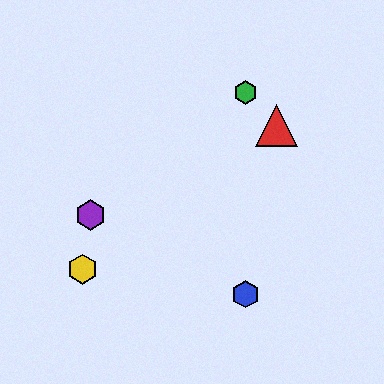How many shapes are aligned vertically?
2 shapes (the blue hexagon, the green hexagon) are aligned vertically.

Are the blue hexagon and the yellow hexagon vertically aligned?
No, the blue hexagon is at x≈246 and the yellow hexagon is at x≈83.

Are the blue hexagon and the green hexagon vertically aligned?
Yes, both are at x≈246.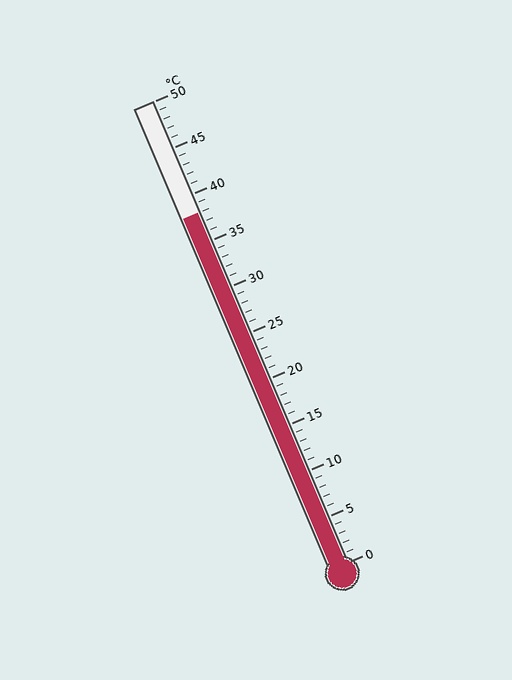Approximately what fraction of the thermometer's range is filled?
The thermometer is filled to approximately 75% of its range.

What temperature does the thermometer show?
The thermometer shows approximately 38°C.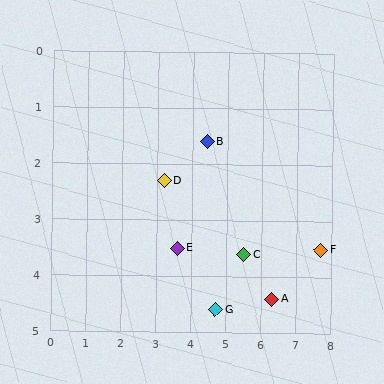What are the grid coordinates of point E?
Point E is at approximately (3.6, 3.5).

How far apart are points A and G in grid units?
Points A and G are about 1.6 grid units apart.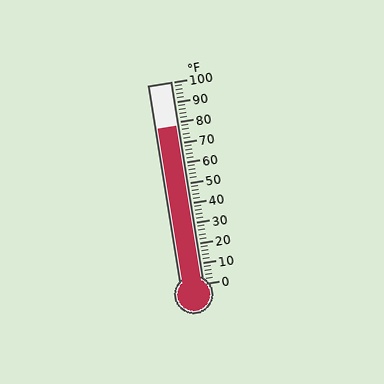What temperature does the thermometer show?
The thermometer shows approximately 78°F.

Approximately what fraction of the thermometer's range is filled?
The thermometer is filled to approximately 80% of its range.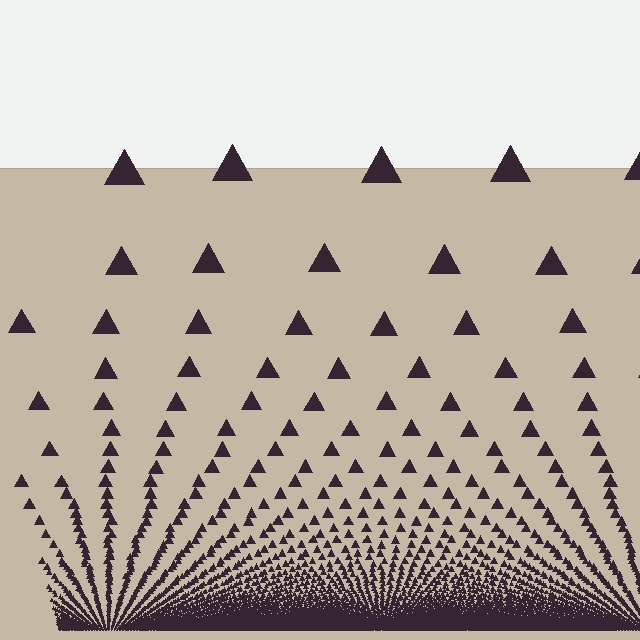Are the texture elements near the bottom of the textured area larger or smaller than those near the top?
Smaller. The gradient is inverted — elements near the bottom are smaller and denser.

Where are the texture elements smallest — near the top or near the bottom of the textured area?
Near the bottom.